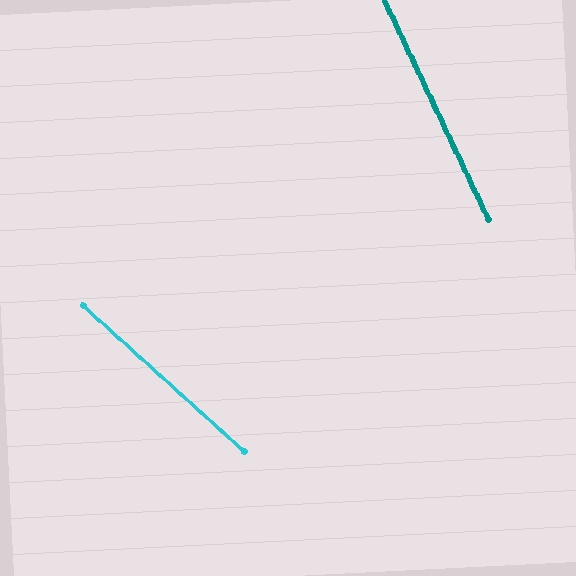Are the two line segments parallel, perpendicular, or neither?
Neither parallel nor perpendicular — they differ by about 23°.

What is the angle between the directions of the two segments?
Approximately 23 degrees.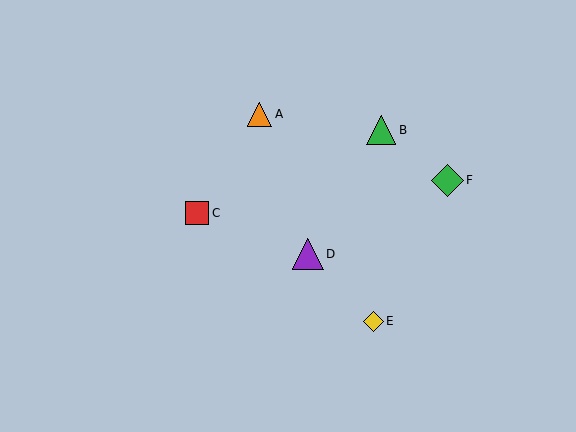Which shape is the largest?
The green diamond (labeled F) is the largest.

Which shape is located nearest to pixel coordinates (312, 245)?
The purple triangle (labeled D) at (308, 254) is nearest to that location.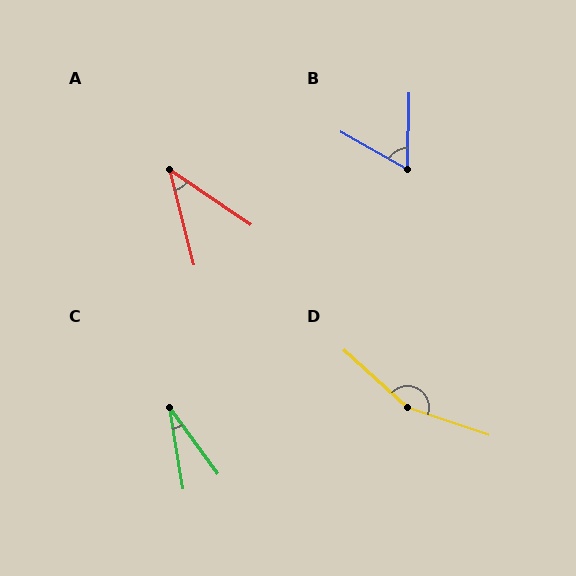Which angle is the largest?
D, at approximately 157 degrees.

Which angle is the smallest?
C, at approximately 26 degrees.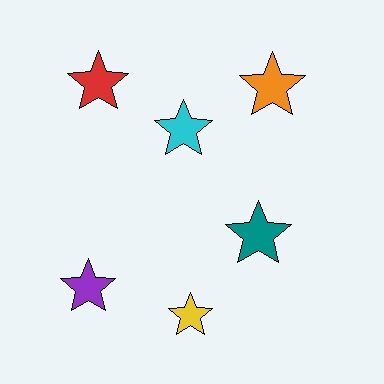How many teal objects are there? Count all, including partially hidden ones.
There is 1 teal object.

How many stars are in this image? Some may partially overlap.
There are 6 stars.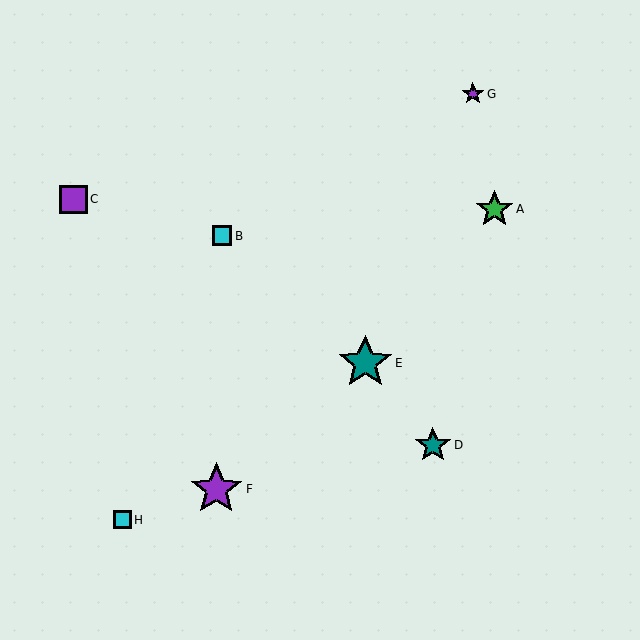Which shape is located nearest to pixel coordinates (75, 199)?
The purple square (labeled C) at (73, 199) is nearest to that location.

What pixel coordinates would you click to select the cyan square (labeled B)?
Click at (222, 236) to select the cyan square B.